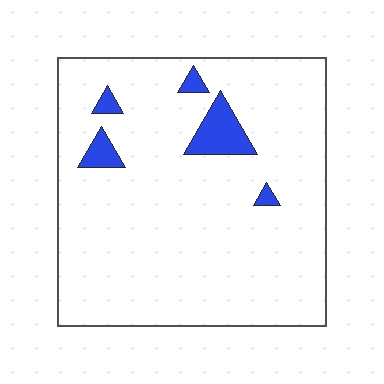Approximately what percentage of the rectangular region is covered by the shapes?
Approximately 5%.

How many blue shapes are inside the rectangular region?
5.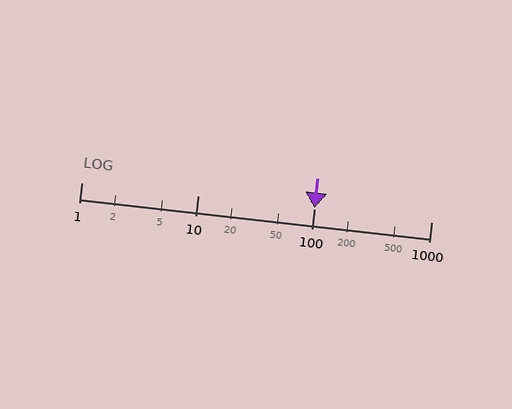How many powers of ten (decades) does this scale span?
The scale spans 3 decades, from 1 to 1000.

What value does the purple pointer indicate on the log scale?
The pointer indicates approximately 99.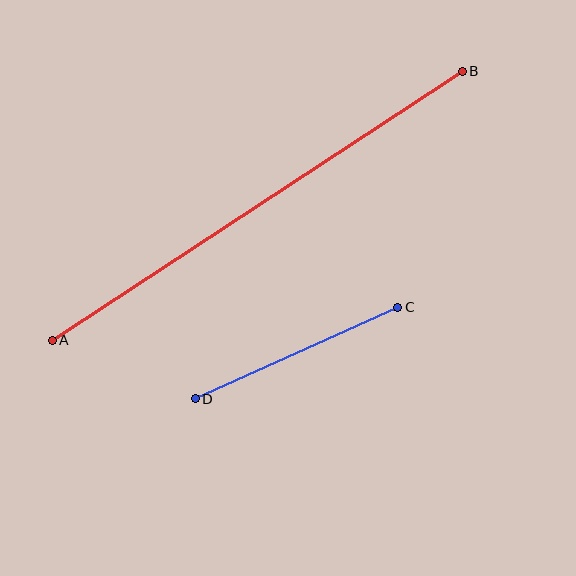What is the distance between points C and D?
The distance is approximately 222 pixels.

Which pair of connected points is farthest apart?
Points A and B are farthest apart.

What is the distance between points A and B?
The distance is approximately 491 pixels.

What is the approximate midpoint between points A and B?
The midpoint is at approximately (257, 206) pixels.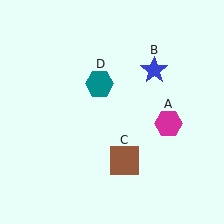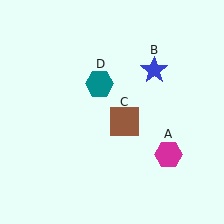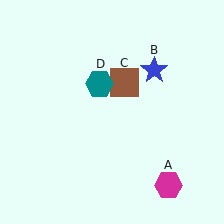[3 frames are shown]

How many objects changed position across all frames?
2 objects changed position: magenta hexagon (object A), brown square (object C).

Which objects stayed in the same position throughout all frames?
Blue star (object B) and teal hexagon (object D) remained stationary.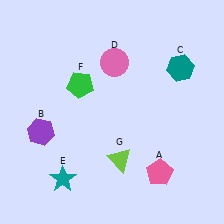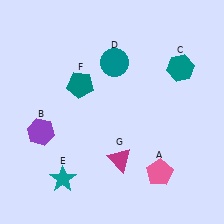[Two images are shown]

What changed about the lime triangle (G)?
In Image 1, G is lime. In Image 2, it changed to magenta.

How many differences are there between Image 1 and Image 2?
There are 3 differences between the two images.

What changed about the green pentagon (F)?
In Image 1, F is green. In Image 2, it changed to teal.